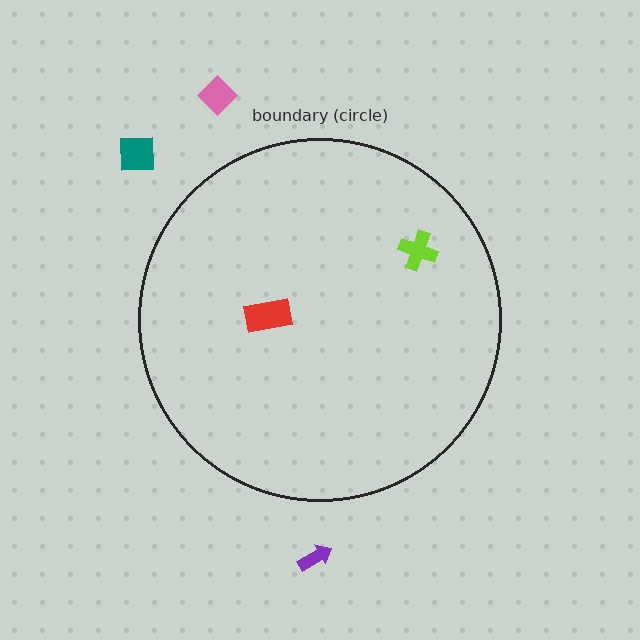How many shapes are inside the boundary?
2 inside, 3 outside.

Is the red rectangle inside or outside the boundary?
Inside.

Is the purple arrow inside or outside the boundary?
Outside.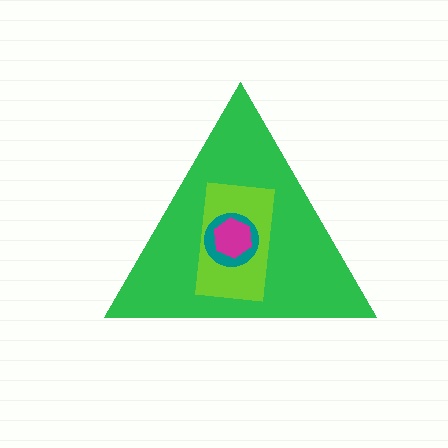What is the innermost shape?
The magenta hexagon.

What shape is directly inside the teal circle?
The magenta hexagon.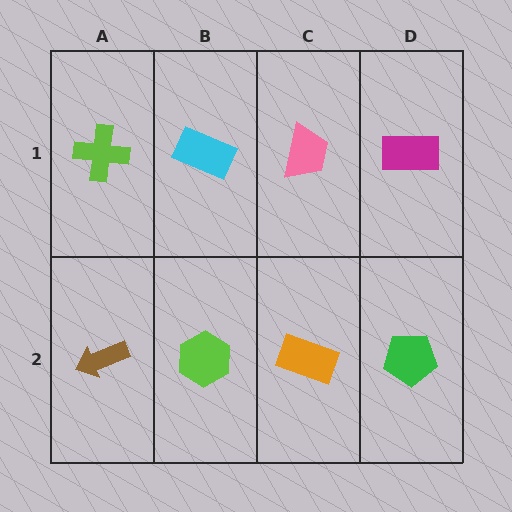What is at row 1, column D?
A magenta rectangle.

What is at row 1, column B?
A cyan rectangle.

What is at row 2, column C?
An orange rectangle.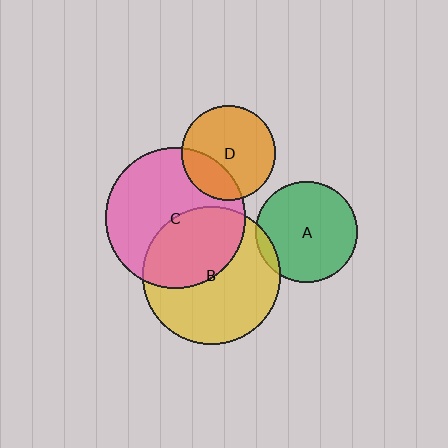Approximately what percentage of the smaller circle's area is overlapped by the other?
Approximately 25%.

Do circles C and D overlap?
Yes.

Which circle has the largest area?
Circle C (pink).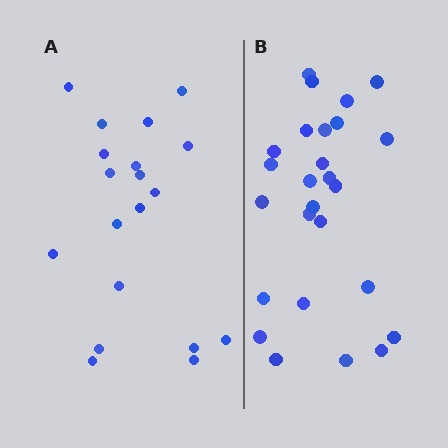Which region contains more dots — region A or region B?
Region B (the right region) has more dots.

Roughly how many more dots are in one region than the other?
Region B has roughly 8 or so more dots than region A.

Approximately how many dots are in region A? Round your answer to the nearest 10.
About 20 dots. (The exact count is 19, which rounds to 20.)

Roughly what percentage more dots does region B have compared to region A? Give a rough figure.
About 35% more.